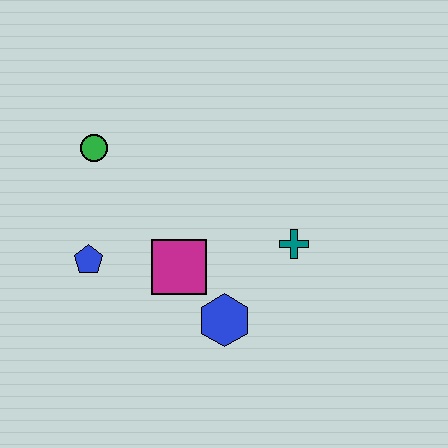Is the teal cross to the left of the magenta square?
No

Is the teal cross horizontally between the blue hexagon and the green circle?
No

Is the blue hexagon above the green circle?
No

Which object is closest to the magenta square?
The blue hexagon is closest to the magenta square.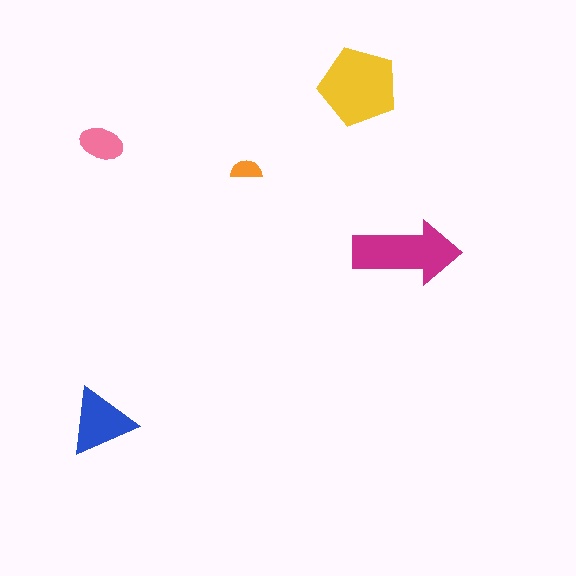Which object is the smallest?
The orange semicircle.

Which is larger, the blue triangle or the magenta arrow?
The magenta arrow.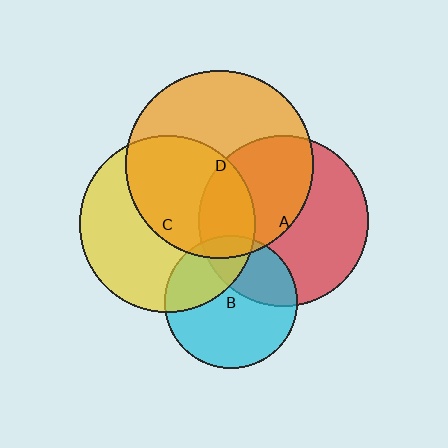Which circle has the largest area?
Circle D (orange).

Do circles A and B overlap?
Yes.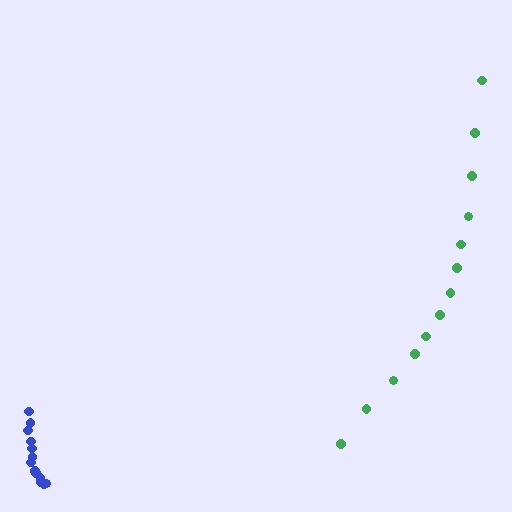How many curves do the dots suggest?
There are 2 distinct paths.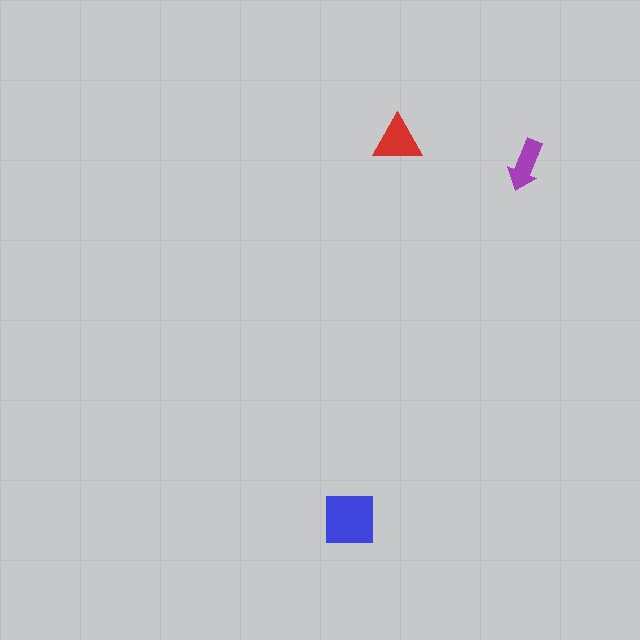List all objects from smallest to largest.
The purple arrow, the red triangle, the blue square.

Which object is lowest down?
The blue square is bottommost.